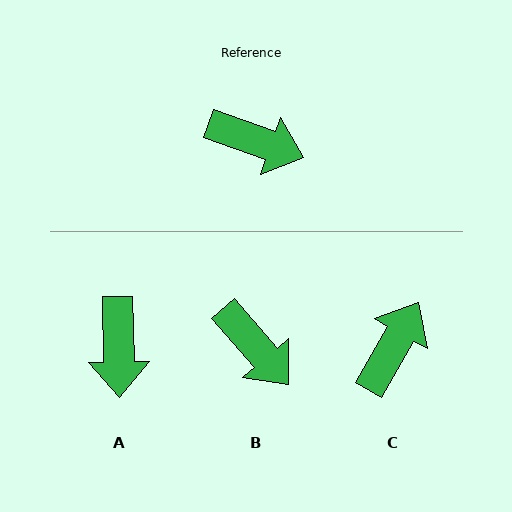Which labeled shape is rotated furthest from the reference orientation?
C, about 80 degrees away.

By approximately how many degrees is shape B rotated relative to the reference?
Approximately 30 degrees clockwise.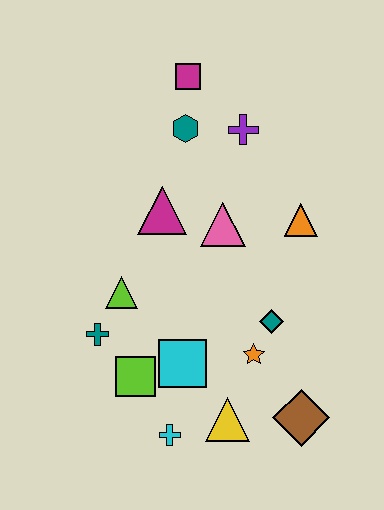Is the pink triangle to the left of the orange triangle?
Yes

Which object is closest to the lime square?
The cyan square is closest to the lime square.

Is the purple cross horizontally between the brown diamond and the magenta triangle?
Yes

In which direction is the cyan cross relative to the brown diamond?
The cyan cross is to the left of the brown diamond.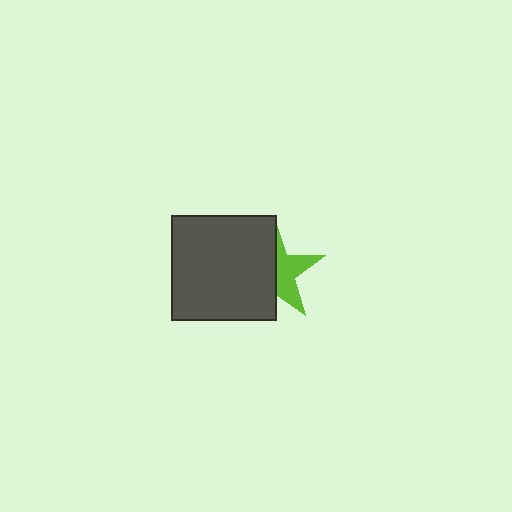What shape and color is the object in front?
The object in front is a dark gray square.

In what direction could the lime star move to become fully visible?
The lime star could move right. That would shift it out from behind the dark gray square entirely.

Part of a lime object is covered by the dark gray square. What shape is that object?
It is a star.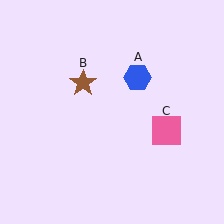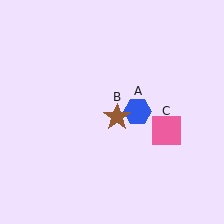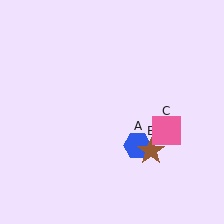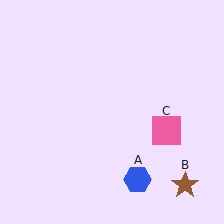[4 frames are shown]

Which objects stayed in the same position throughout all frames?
Pink square (object C) remained stationary.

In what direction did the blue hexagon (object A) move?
The blue hexagon (object A) moved down.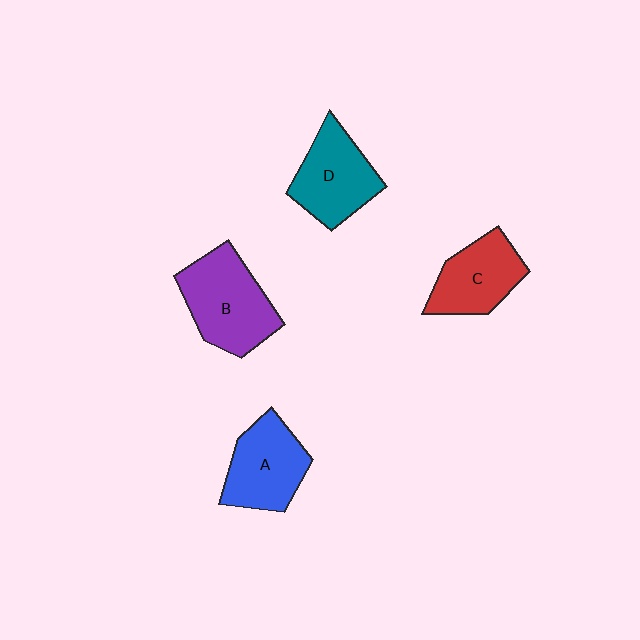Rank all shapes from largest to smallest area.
From largest to smallest: B (purple), D (teal), A (blue), C (red).